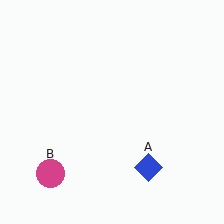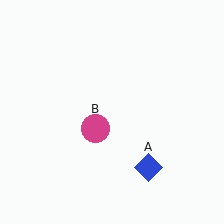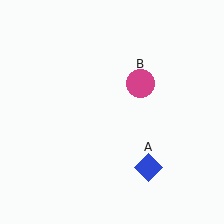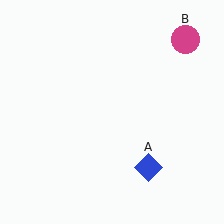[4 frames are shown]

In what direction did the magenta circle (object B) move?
The magenta circle (object B) moved up and to the right.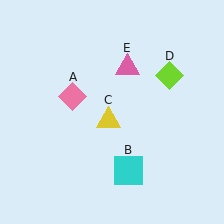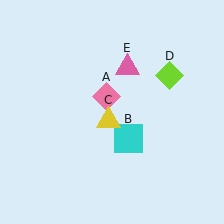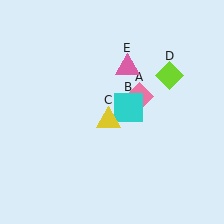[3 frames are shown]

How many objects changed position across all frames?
2 objects changed position: pink diamond (object A), cyan square (object B).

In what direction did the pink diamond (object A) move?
The pink diamond (object A) moved right.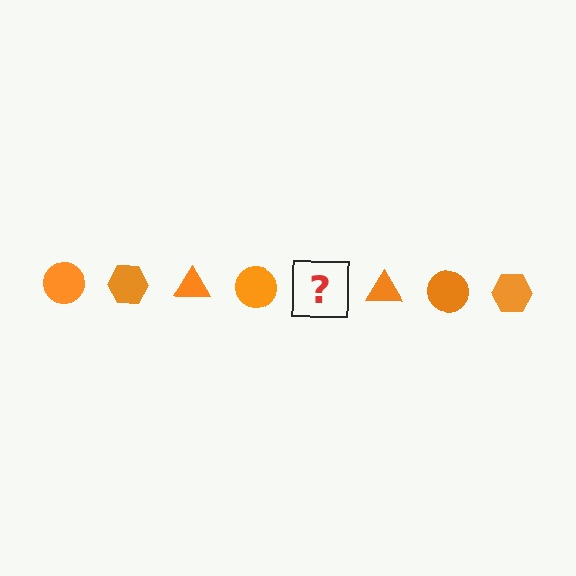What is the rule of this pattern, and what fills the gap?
The rule is that the pattern cycles through circle, hexagon, triangle shapes in orange. The gap should be filled with an orange hexagon.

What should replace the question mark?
The question mark should be replaced with an orange hexagon.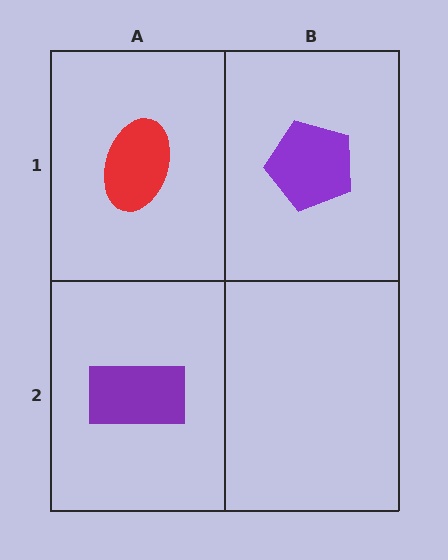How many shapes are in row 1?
2 shapes.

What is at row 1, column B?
A purple pentagon.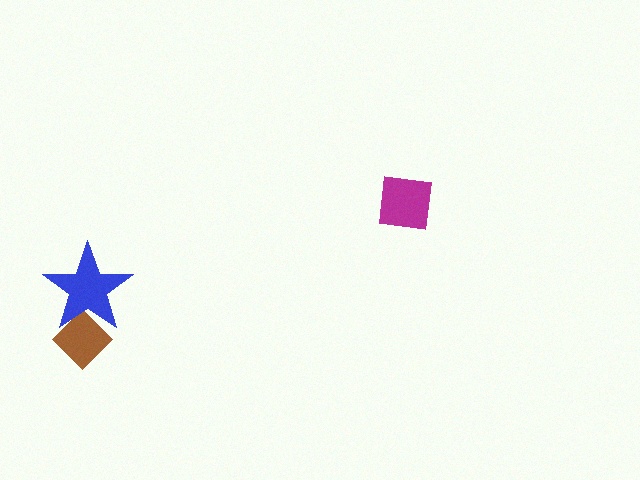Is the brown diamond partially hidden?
Yes, it is partially covered by another shape.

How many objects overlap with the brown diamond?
1 object overlaps with the brown diamond.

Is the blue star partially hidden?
No, no other shape covers it.